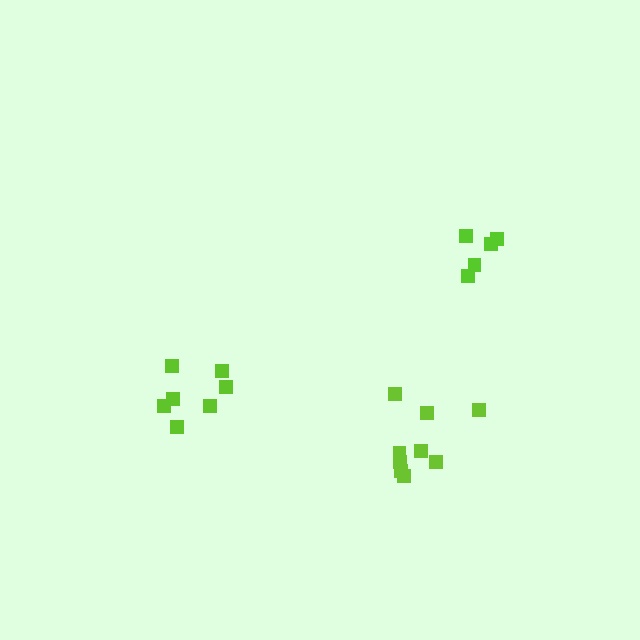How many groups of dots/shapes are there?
There are 3 groups.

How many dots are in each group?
Group 1: 5 dots, Group 2: 7 dots, Group 3: 9 dots (21 total).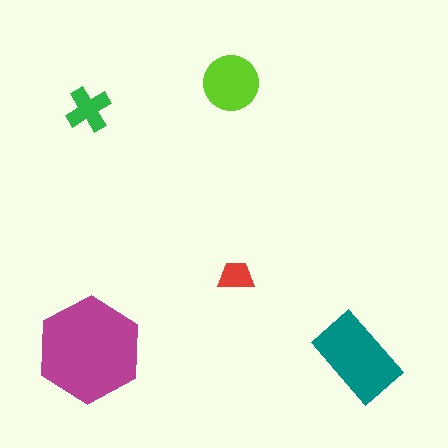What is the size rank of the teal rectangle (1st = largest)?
2nd.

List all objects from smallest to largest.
The red trapezoid, the green cross, the lime circle, the teal rectangle, the magenta hexagon.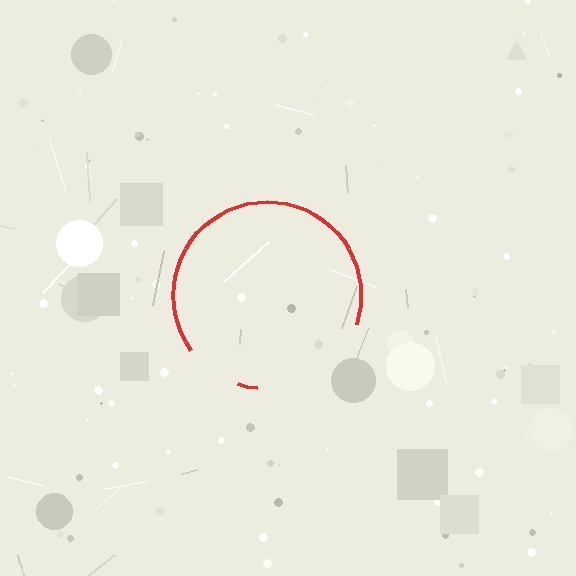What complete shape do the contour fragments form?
The contour fragments form a circle.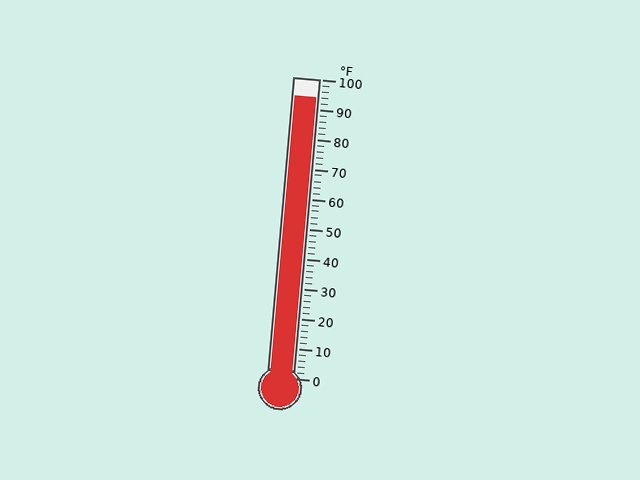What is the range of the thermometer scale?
The thermometer scale ranges from 0°F to 100°F.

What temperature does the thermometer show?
The thermometer shows approximately 94°F.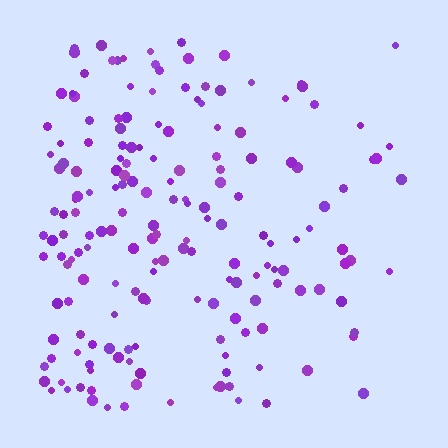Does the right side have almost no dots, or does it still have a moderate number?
Still a moderate number, just noticeably fewer than the left.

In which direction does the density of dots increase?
From right to left, with the left side densest.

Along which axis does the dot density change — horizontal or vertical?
Horizontal.